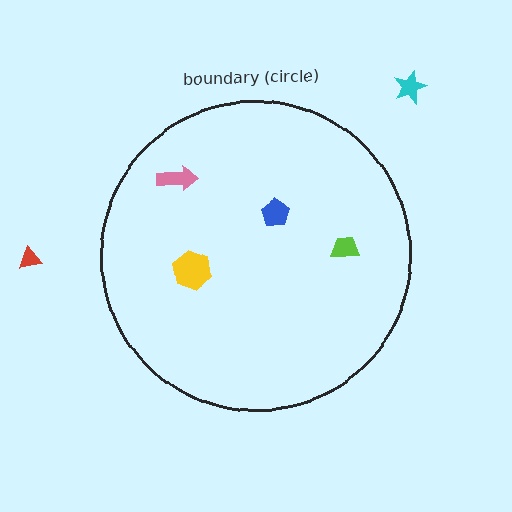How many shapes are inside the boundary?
4 inside, 2 outside.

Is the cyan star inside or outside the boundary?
Outside.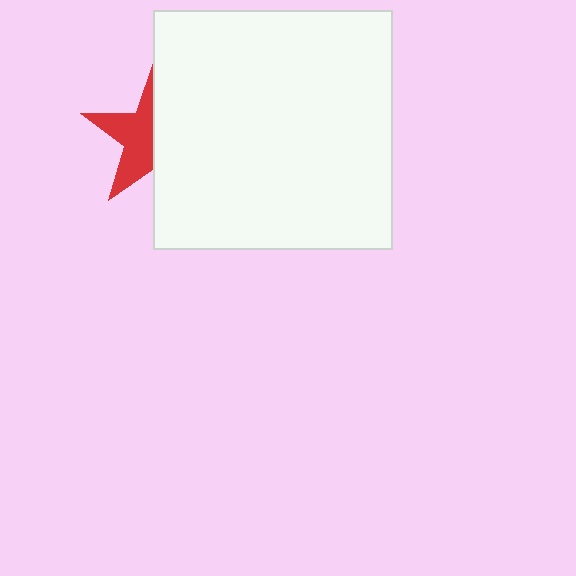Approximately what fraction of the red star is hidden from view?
Roughly 51% of the red star is hidden behind the white square.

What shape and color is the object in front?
The object in front is a white square.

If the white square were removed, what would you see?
You would see the complete red star.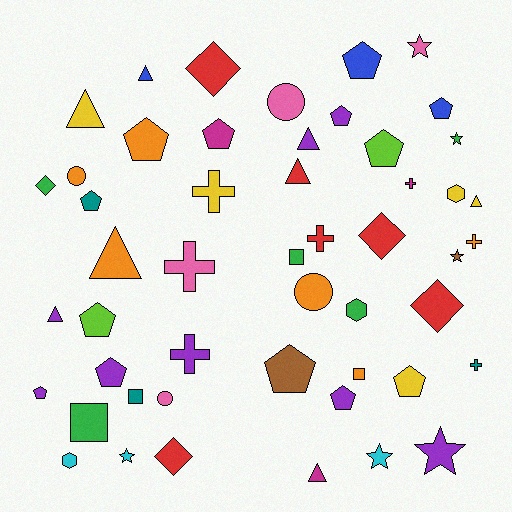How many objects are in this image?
There are 50 objects.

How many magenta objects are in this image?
There are 3 magenta objects.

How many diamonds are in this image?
There are 5 diamonds.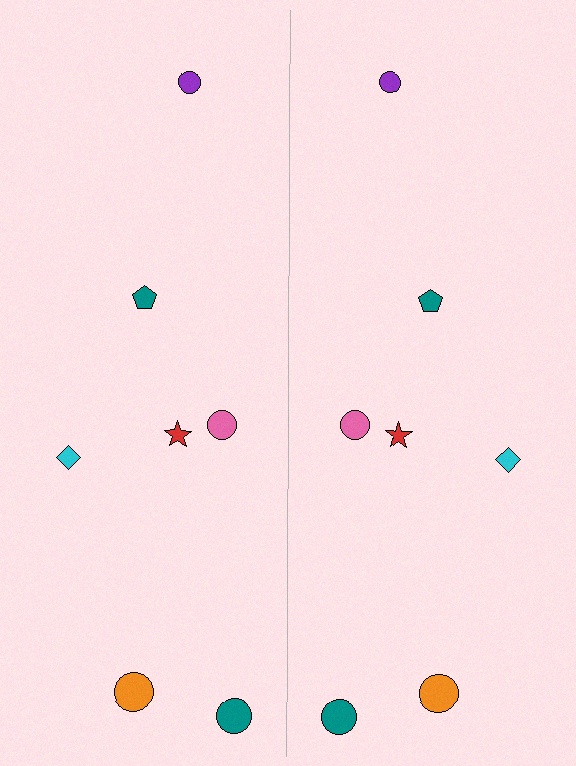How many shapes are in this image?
There are 14 shapes in this image.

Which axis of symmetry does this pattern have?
The pattern has a vertical axis of symmetry running through the center of the image.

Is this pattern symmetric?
Yes, this pattern has bilateral (reflection) symmetry.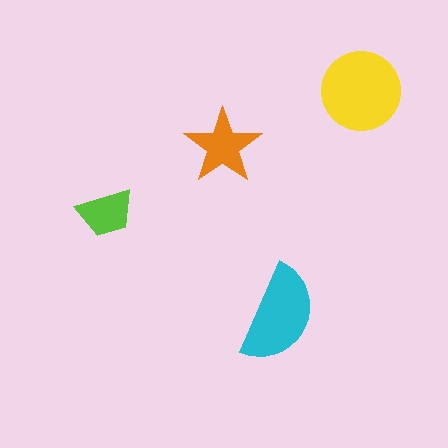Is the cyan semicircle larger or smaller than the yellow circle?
Smaller.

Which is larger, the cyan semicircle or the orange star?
The cyan semicircle.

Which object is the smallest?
The lime trapezoid.